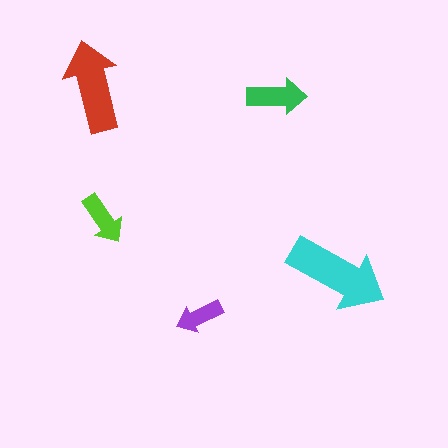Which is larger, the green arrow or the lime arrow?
The green one.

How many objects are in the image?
There are 5 objects in the image.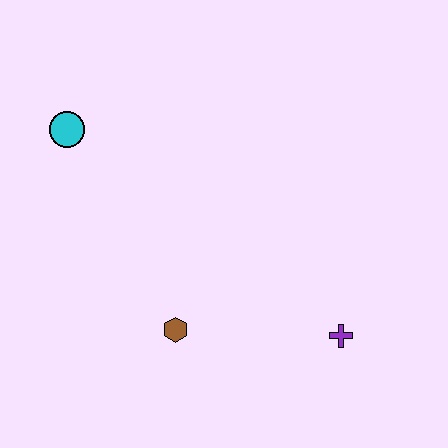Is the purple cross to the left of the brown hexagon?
No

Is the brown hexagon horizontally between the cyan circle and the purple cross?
Yes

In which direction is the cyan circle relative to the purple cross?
The cyan circle is to the left of the purple cross.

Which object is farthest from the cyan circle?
The purple cross is farthest from the cyan circle.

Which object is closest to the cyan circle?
The brown hexagon is closest to the cyan circle.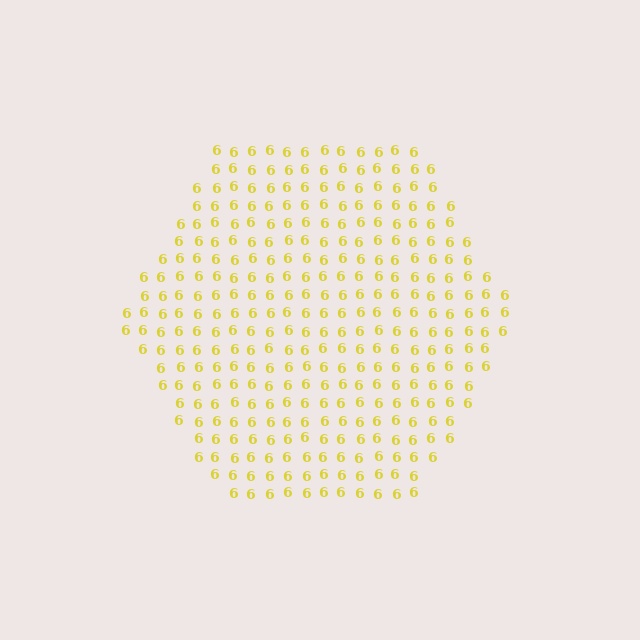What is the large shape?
The large shape is a hexagon.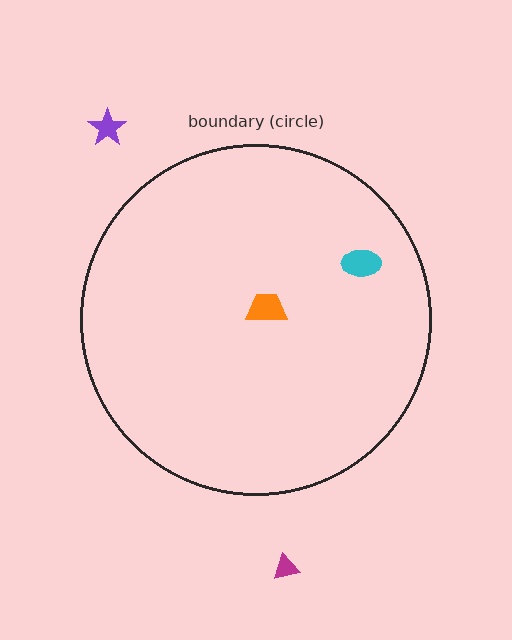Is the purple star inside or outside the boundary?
Outside.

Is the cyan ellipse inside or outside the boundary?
Inside.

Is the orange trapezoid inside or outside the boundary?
Inside.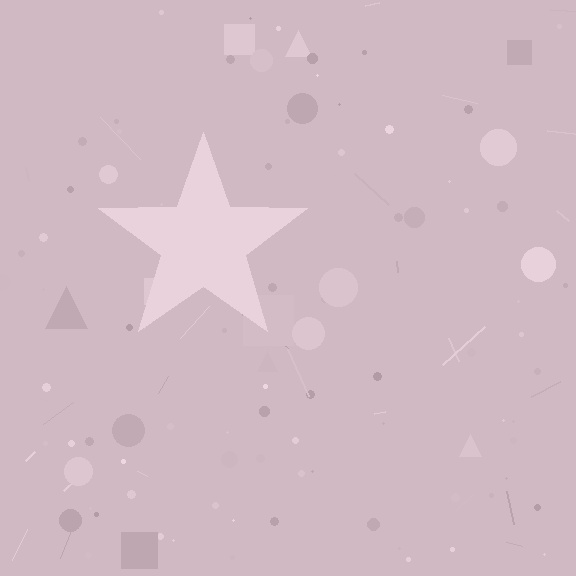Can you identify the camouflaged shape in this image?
The camouflaged shape is a star.